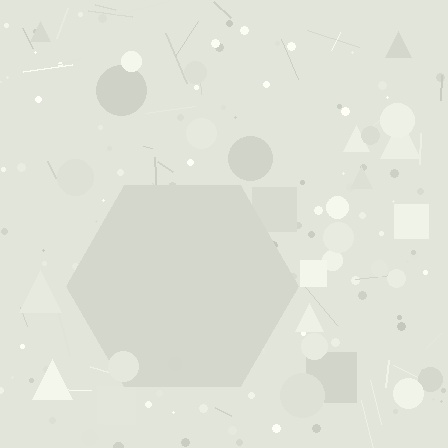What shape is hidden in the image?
A hexagon is hidden in the image.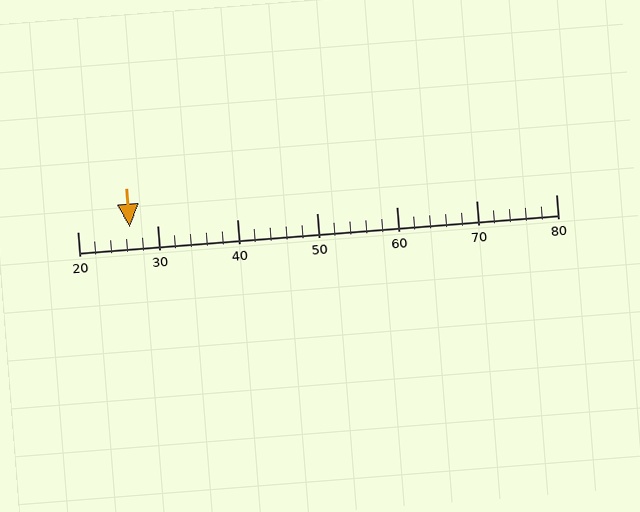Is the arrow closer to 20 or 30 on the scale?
The arrow is closer to 30.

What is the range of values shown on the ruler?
The ruler shows values from 20 to 80.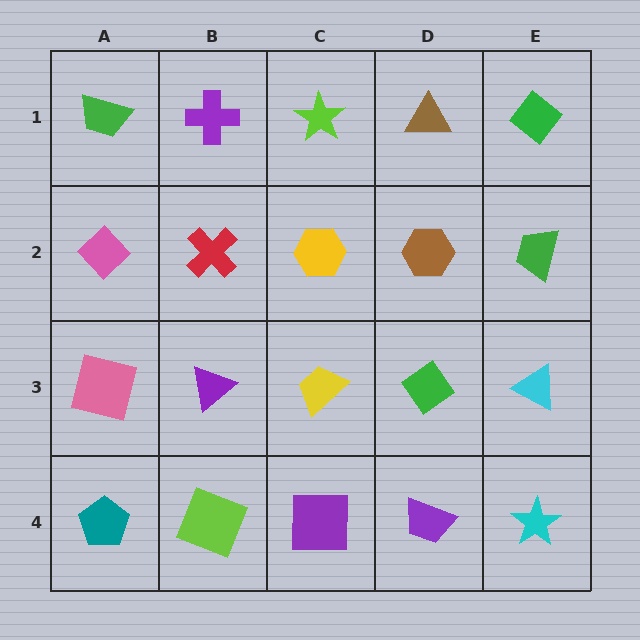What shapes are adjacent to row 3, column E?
A green trapezoid (row 2, column E), a cyan star (row 4, column E), a green diamond (row 3, column D).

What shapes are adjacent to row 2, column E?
A green diamond (row 1, column E), a cyan triangle (row 3, column E), a brown hexagon (row 2, column D).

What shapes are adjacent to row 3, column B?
A red cross (row 2, column B), a lime square (row 4, column B), a pink square (row 3, column A), a yellow trapezoid (row 3, column C).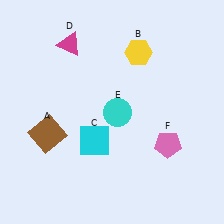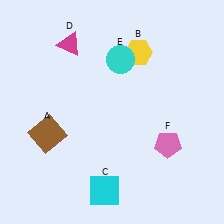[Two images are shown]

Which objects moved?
The objects that moved are: the cyan square (C), the cyan circle (E).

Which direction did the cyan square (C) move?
The cyan square (C) moved down.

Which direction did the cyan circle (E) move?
The cyan circle (E) moved up.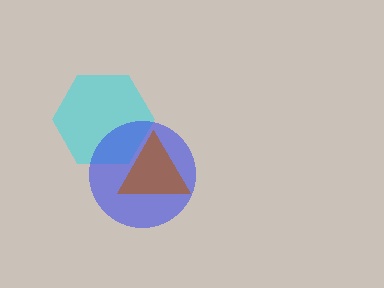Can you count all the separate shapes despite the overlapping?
Yes, there are 3 separate shapes.